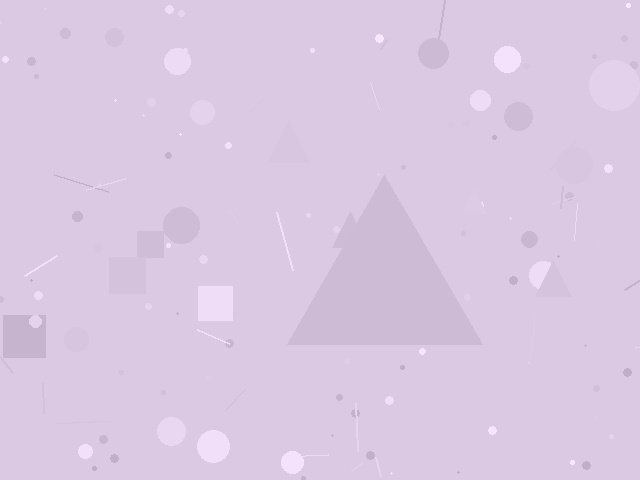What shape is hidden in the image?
A triangle is hidden in the image.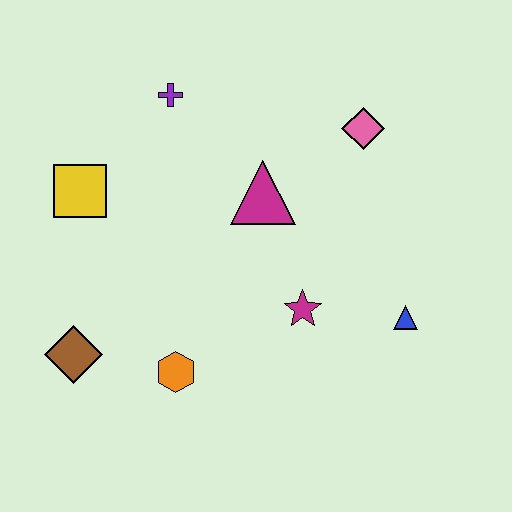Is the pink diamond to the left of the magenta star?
No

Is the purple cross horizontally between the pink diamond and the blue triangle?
No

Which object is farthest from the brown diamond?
The pink diamond is farthest from the brown diamond.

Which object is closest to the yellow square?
The purple cross is closest to the yellow square.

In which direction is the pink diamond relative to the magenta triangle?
The pink diamond is to the right of the magenta triangle.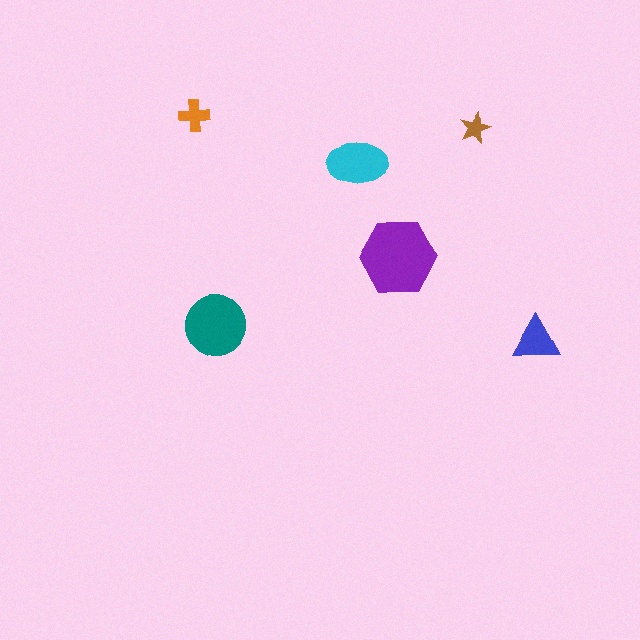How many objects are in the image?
There are 6 objects in the image.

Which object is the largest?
The purple hexagon.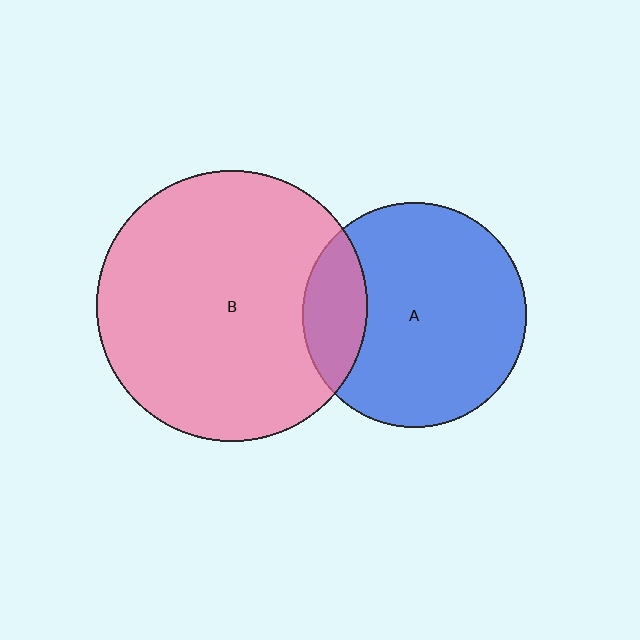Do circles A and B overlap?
Yes.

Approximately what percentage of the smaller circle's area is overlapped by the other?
Approximately 20%.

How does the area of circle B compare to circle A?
Approximately 1.5 times.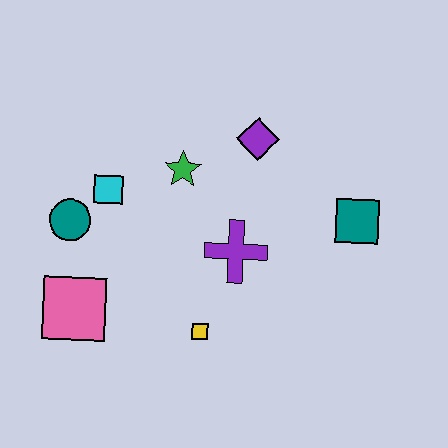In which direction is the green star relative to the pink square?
The green star is above the pink square.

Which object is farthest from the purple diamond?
The pink square is farthest from the purple diamond.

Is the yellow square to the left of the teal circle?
No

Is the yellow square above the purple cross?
No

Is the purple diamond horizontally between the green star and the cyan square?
No